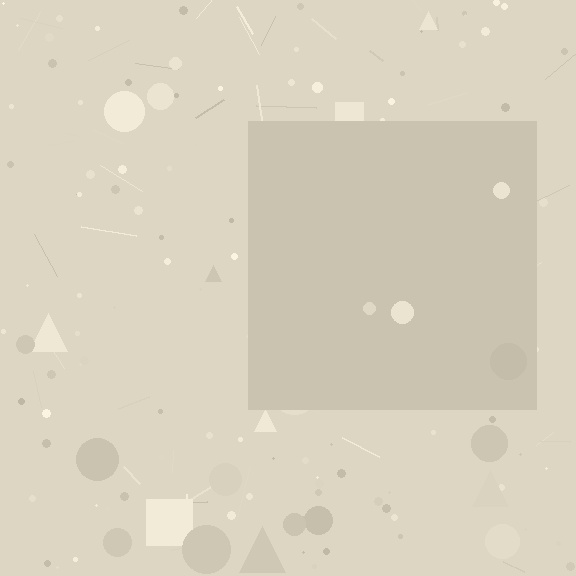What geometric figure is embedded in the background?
A square is embedded in the background.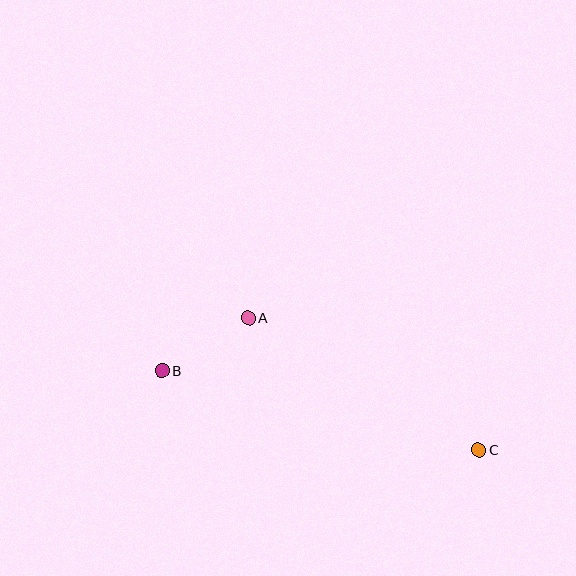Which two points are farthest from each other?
Points B and C are farthest from each other.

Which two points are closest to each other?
Points A and B are closest to each other.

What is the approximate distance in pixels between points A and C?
The distance between A and C is approximately 266 pixels.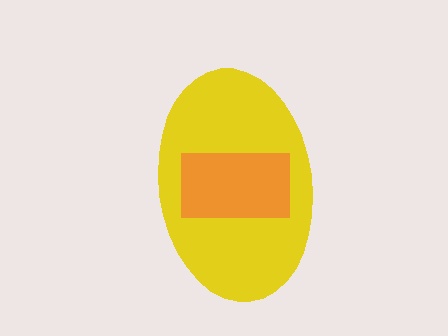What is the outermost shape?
The yellow ellipse.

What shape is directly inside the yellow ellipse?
The orange rectangle.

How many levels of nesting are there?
2.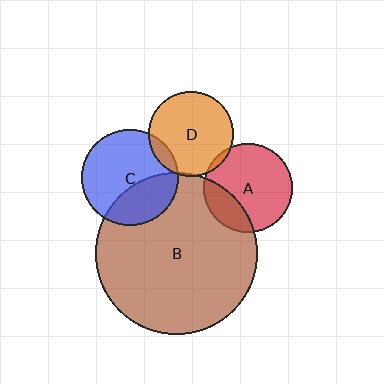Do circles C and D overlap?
Yes.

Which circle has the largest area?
Circle B (brown).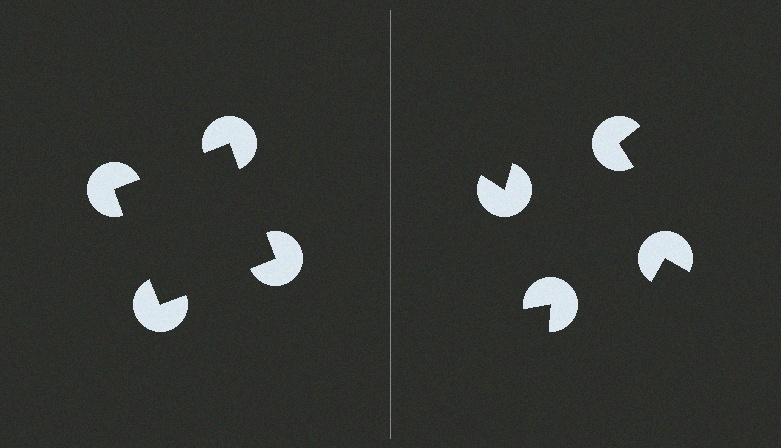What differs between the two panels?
The pac-man discs are positioned identically on both sides; only the wedge orientations differ. On the left they align to a square; on the right they are misaligned.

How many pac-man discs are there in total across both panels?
8 — 4 on each side.